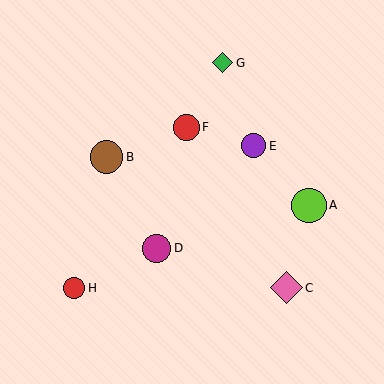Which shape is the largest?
The lime circle (labeled A) is the largest.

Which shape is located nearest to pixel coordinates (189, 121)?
The red circle (labeled F) at (186, 127) is nearest to that location.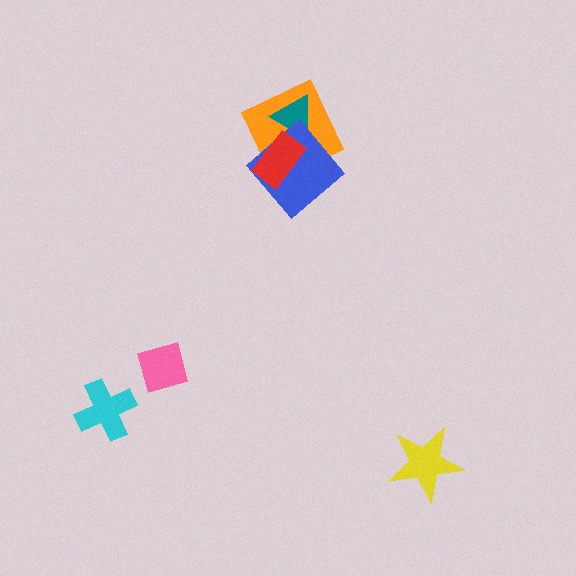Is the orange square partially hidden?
Yes, it is partially covered by another shape.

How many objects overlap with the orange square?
3 objects overlap with the orange square.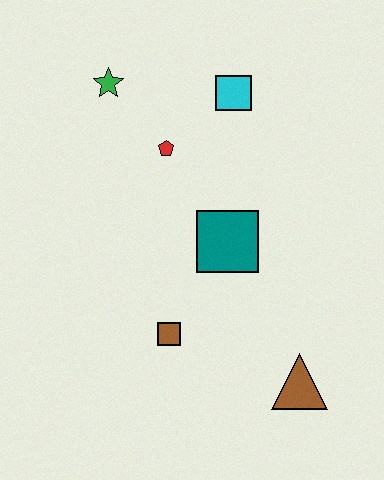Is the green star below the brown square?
No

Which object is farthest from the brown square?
The green star is farthest from the brown square.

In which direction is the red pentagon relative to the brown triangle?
The red pentagon is above the brown triangle.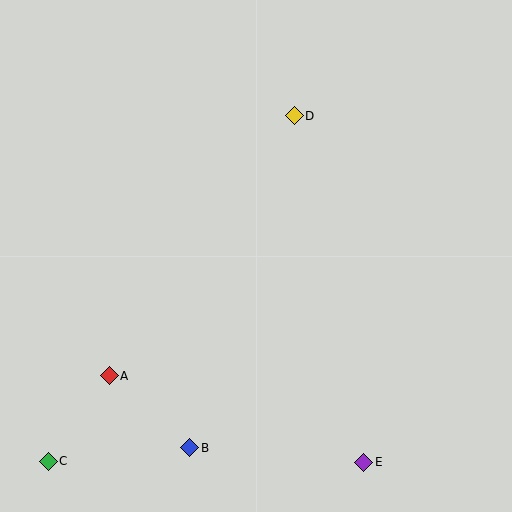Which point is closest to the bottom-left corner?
Point C is closest to the bottom-left corner.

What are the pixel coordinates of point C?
Point C is at (48, 461).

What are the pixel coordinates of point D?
Point D is at (294, 116).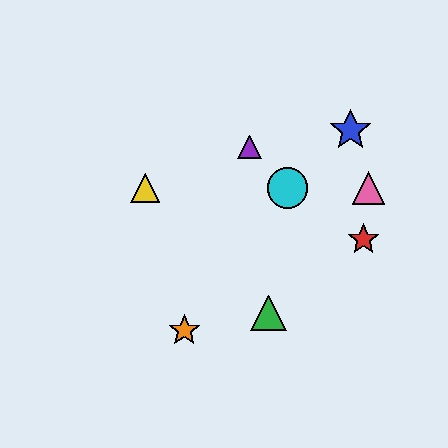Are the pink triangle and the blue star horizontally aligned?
No, the pink triangle is at y≈188 and the blue star is at y≈130.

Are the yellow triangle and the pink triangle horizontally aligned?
Yes, both are at y≈188.